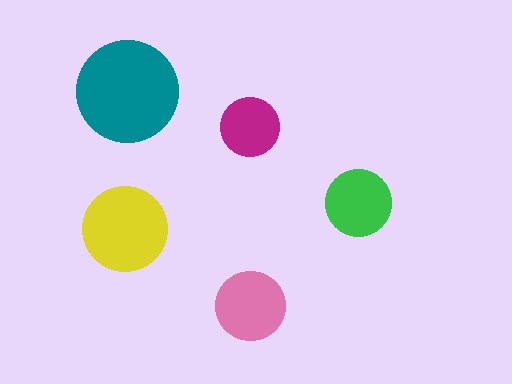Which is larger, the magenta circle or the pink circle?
The pink one.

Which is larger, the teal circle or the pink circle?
The teal one.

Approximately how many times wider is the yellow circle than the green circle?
About 1.5 times wider.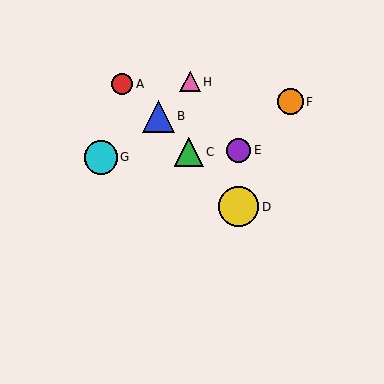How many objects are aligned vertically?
2 objects (D, E) are aligned vertically.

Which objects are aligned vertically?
Objects D, E are aligned vertically.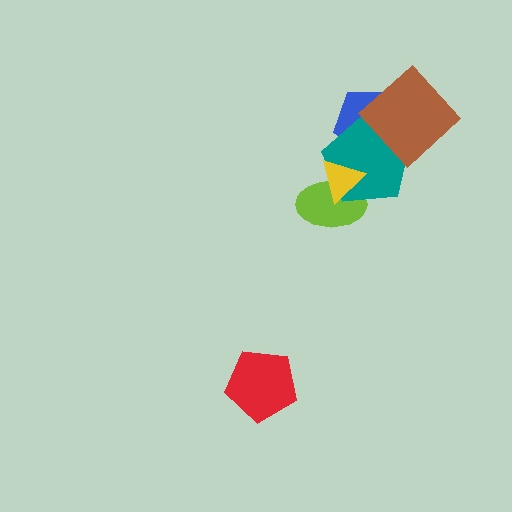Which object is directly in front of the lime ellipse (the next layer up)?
The teal pentagon is directly in front of the lime ellipse.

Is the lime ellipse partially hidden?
Yes, it is partially covered by another shape.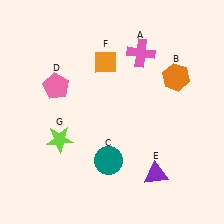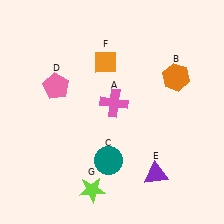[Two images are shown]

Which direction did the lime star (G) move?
The lime star (G) moved down.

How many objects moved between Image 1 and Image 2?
2 objects moved between the two images.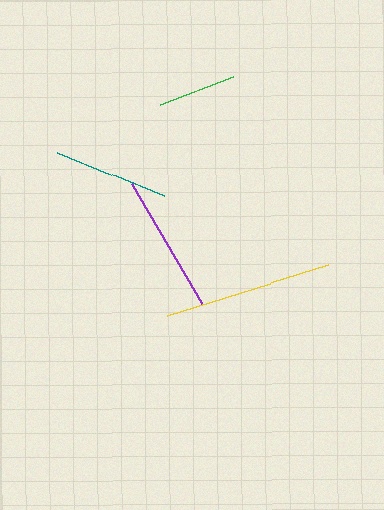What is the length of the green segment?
The green segment is approximately 78 pixels long.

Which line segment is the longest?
The yellow line is the longest at approximately 169 pixels.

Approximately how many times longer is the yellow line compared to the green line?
The yellow line is approximately 2.2 times the length of the green line.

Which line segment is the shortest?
The green line is the shortest at approximately 78 pixels.